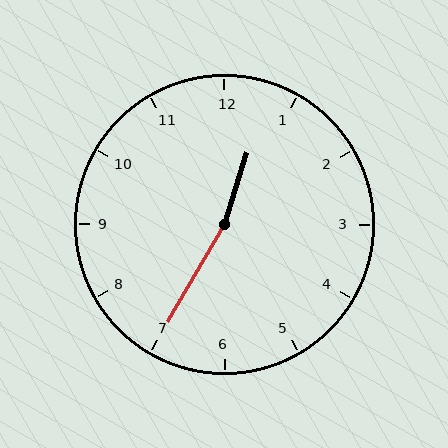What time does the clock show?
12:35.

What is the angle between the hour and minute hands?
Approximately 168 degrees.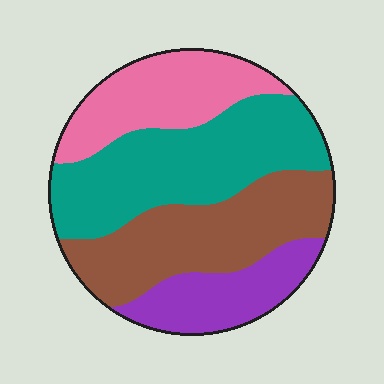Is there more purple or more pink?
Pink.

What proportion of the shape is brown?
Brown takes up between a sixth and a third of the shape.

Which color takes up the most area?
Teal, at roughly 35%.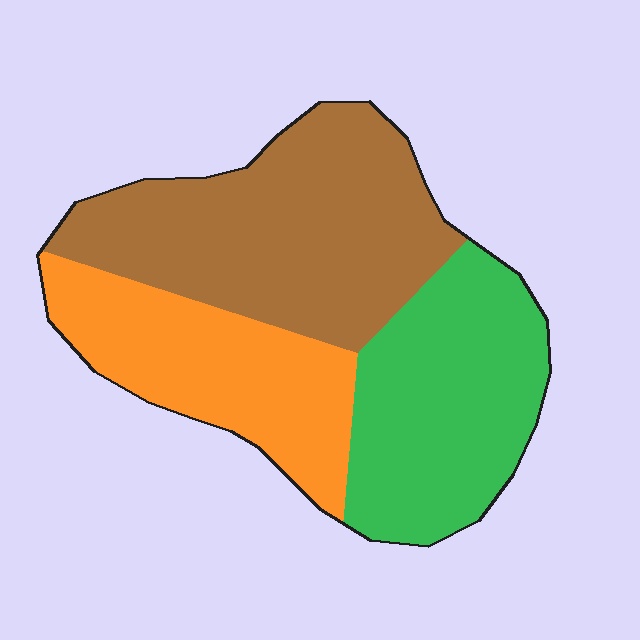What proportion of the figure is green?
Green takes up between a quarter and a half of the figure.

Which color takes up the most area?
Brown, at roughly 40%.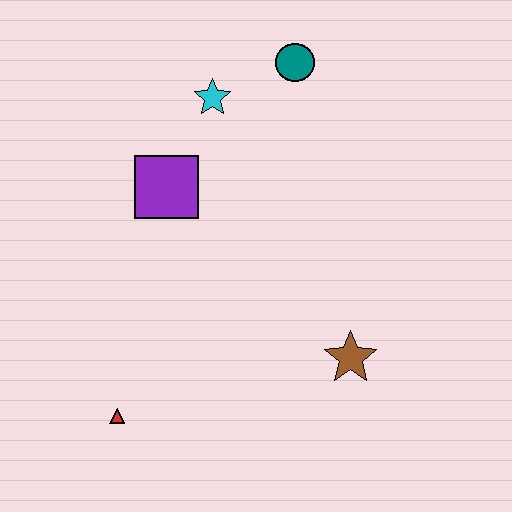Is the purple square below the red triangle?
No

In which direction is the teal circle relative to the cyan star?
The teal circle is to the right of the cyan star.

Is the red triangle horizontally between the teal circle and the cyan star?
No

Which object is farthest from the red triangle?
The teal circle is farthest from the red triangle.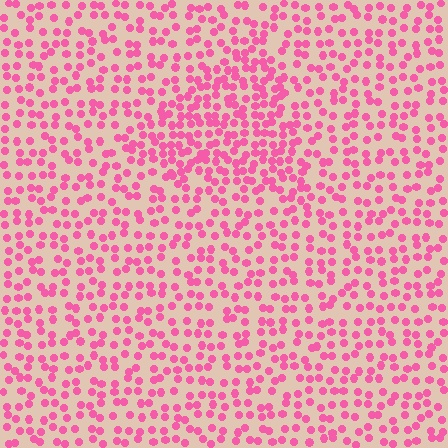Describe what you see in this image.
The image contains small pink elements arranged at two different densities. A triangle-shaped region is visible where the elements are more densely packed than the surrounding area.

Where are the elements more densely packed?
The elements are more densely packed inside the triangle boundary.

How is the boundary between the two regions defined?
The boundary is defined by a change in element density (approximately 1.7x ratio). All elements are the same color, size, and shape.